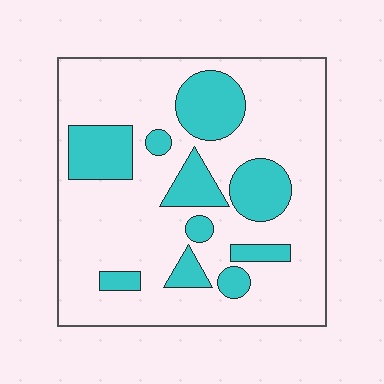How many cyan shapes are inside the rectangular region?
10.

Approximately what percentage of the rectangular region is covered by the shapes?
Approximately 25%.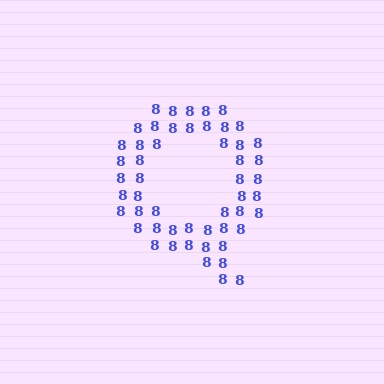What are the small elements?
The small elements are digit 8's.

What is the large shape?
The large shape is the letter Q.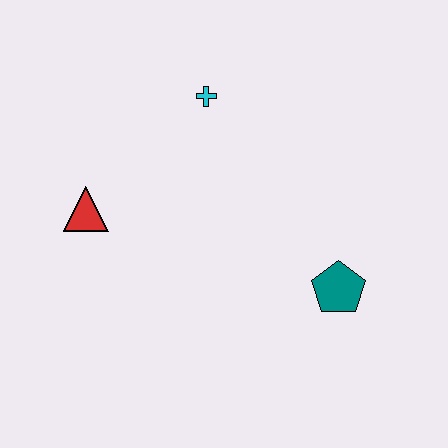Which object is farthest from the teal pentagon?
The red triangle is farthest from the teal pentagon.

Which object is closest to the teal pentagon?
The cyan cross is closest to the teal pentagon.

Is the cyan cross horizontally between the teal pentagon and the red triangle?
Yes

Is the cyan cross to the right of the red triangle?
Yes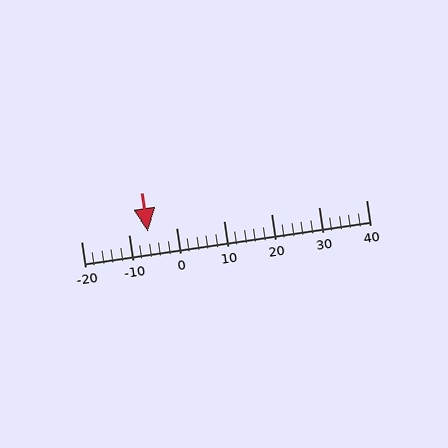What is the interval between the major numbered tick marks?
The major tick marks are spaced 10 units apart.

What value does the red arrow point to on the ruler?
The red arrow points to approximately -6.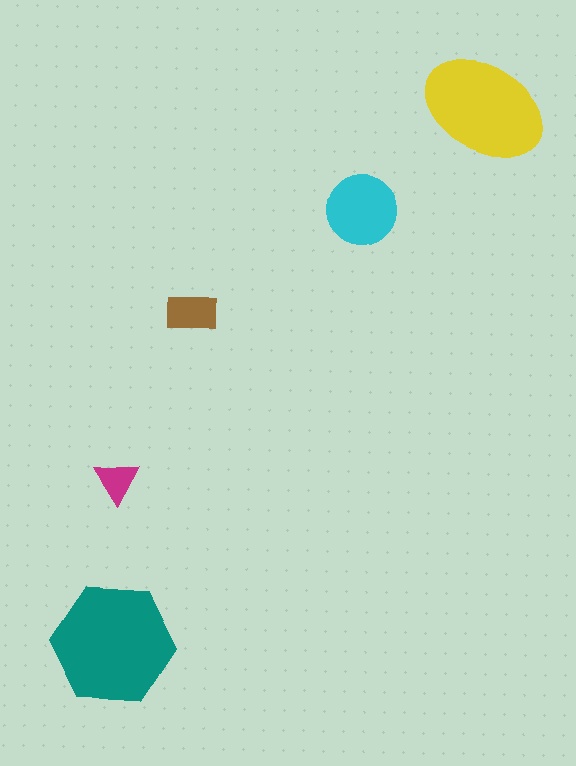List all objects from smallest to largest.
The magenta triangle, the brown rectangle, the cyan circle, the yellow ellipse, the teal hexagon.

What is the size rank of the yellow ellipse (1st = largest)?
2nd.